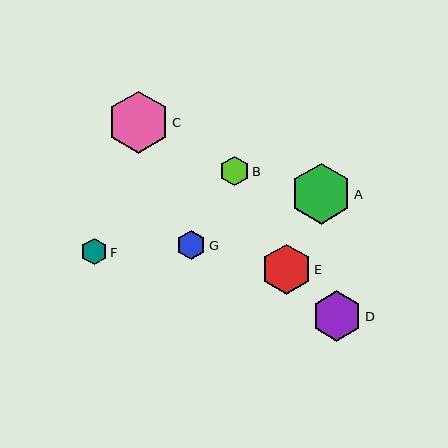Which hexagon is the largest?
Hexagon C is the largest with a size of approximately 62 pixels.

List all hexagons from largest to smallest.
From largest to smallest: C, A, D, E, B, G, F.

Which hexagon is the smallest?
Hexagon F is the smallest with a size of approximately 27 pixels.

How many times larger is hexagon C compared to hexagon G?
Hexagon C is approximately 2.1 times the size of hexagon G.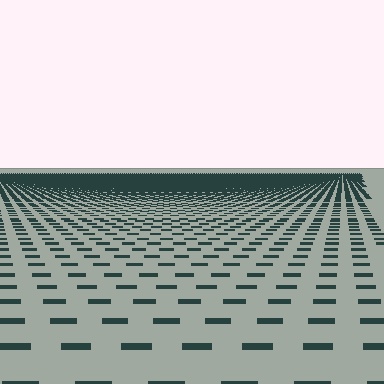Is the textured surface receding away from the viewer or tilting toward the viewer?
The surface is receding away from the viewer. Texture elements get smaller and denser toward the top.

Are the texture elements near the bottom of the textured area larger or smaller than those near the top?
Larger. Near the bottom, elements are closer to the viewer and appear at a bigger on-screen size.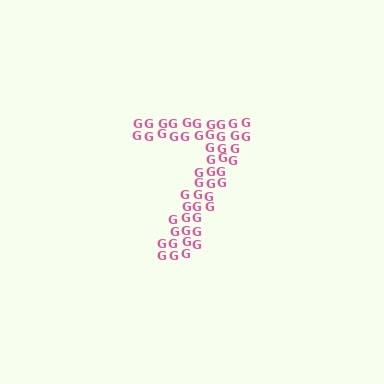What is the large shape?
The large shape is the digit 7.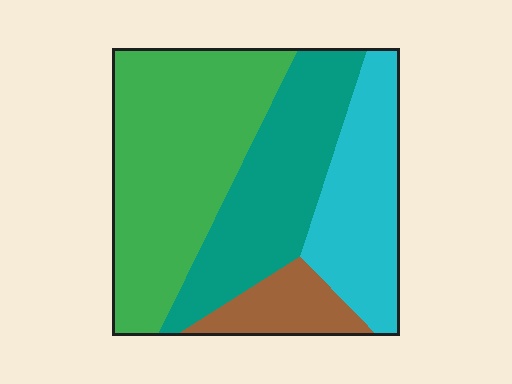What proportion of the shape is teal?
Teal covers around 30% of the shape.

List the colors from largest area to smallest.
From largest to smallest: green, teal, cyan, brown.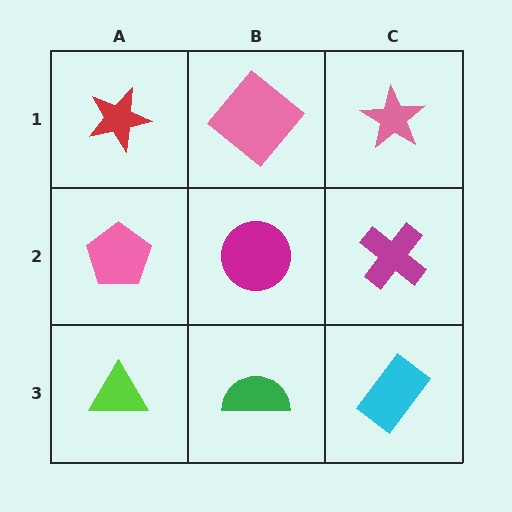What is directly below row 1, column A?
A pink pentagon.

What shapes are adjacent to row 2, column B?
A pink diamond (row 1, column B), a green semicircle (row 3, column B), a pink pentagon (row 2, column A), a magenta cross (row 2, column C).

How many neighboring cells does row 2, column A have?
3.